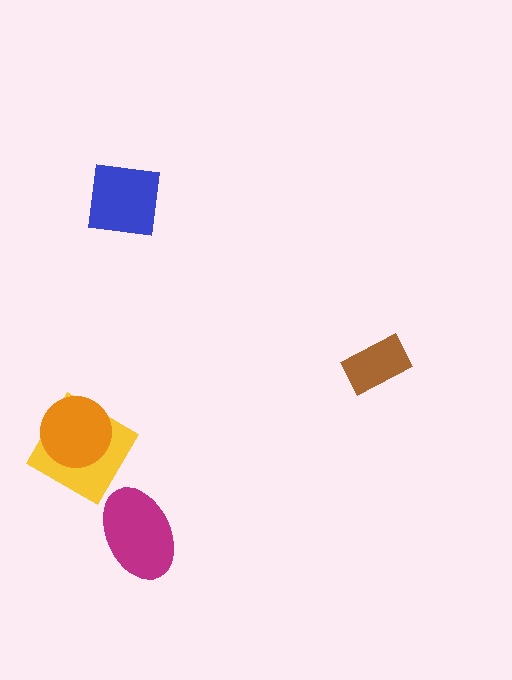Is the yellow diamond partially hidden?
Yes, it is partially covered by another shape.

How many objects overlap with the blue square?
0 objects overlap with the blue square.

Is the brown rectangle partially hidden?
No, no other shape covers it.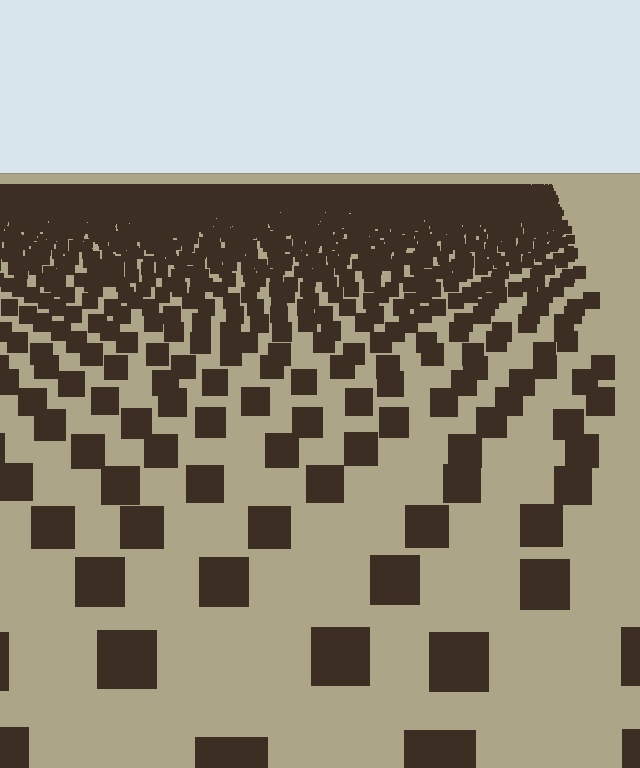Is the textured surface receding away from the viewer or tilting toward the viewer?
The surface is receding away from the viewer. Texture elements get smaller and denser toward the top.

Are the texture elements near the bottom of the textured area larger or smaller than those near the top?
Larger. Near the bottom, elements are closer to the viewer and appear at a bigger on-screen size.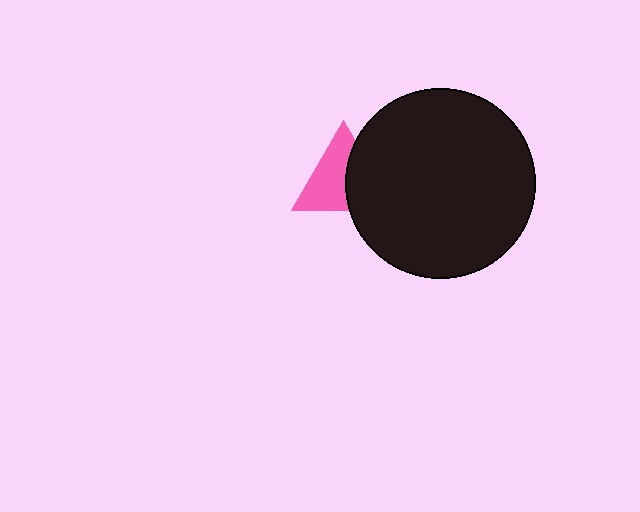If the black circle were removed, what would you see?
You would see the complete pink triangle.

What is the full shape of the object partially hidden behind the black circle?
The partially hidden object is a pink triangle.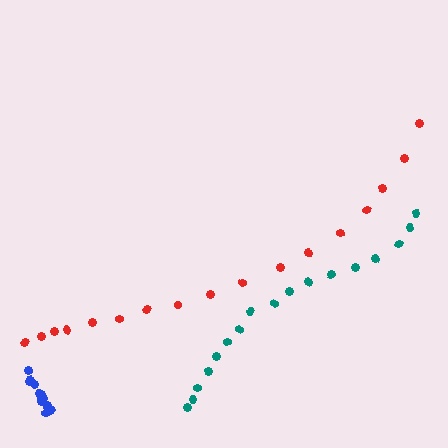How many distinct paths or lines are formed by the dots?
There are 3 distinct paths.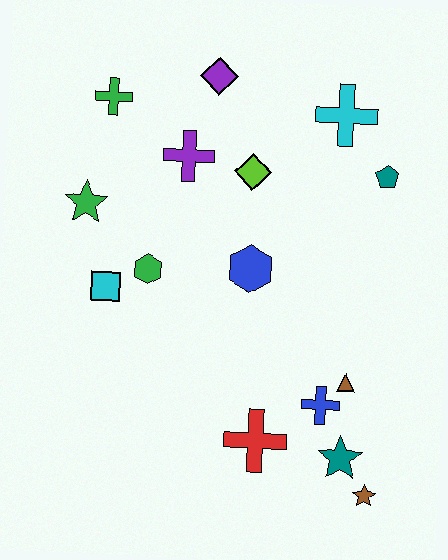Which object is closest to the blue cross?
The brown triangle is closest to the blue cross.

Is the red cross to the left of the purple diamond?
No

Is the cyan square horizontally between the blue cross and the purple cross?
No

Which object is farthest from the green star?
The brown star is farthest from the green star.